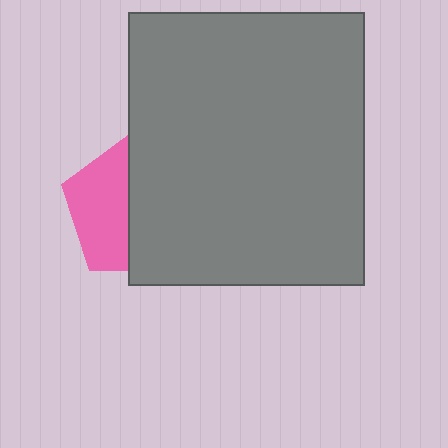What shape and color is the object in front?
The object in front is a gray rectangle.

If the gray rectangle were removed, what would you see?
You would see the complete pink pentagon.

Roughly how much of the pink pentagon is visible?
A small part of it is visible (roughly 43%).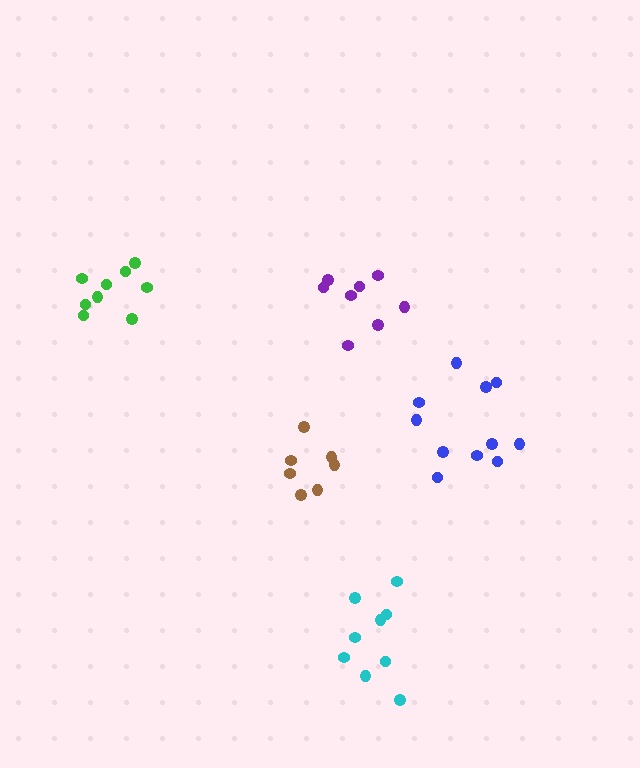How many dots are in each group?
Group 1: 11 dots, Group 2: 8 dots, Group 3: 9 dots, Group 4: 9 dots, Group 5: 7 dots (44 total).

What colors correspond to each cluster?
The clusters are colored: blue, purple, green, cyan, brown.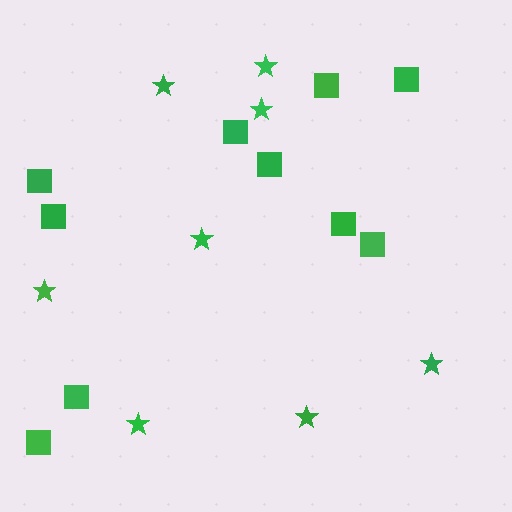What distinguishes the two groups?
There are 2 groups: one group of stars (8) and one group of squares (10).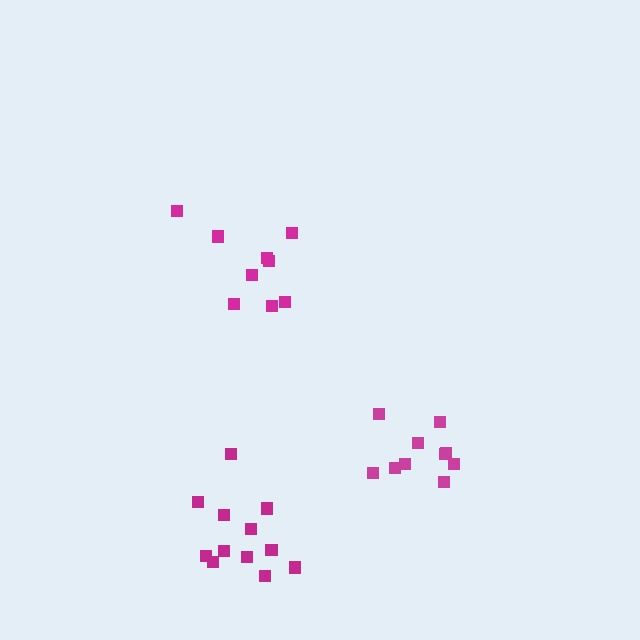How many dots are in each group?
Group 1: 9 dots, Group 2: 10 dots, Group 3: 12 dots (31 total).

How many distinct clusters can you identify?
There are 3 distinct clusters.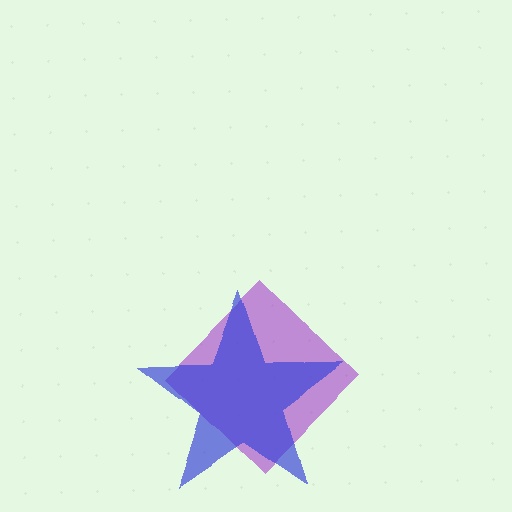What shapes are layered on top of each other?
The layered shapes are: a purple diamond, a blue star.